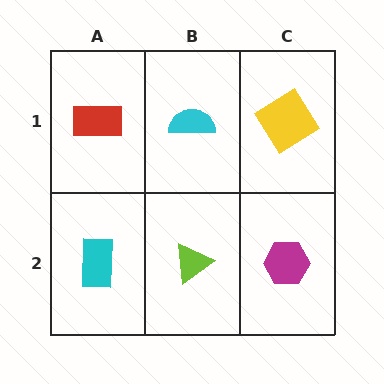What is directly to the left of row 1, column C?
A cyan semicircle.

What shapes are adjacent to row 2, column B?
A cyan semicircle (row 1, column B), a cyan rectangle (row 2, column A), a magenta hexagon (row 2, column C).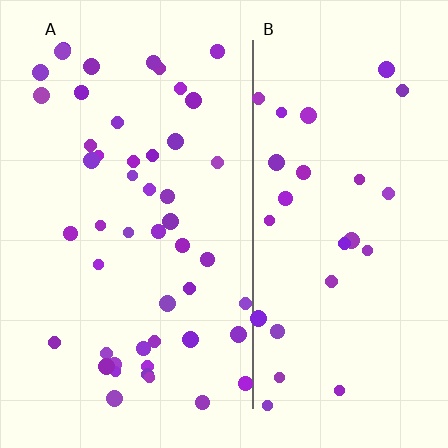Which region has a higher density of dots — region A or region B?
A (the left).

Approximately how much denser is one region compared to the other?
Approximately 1.7× — region A over region B.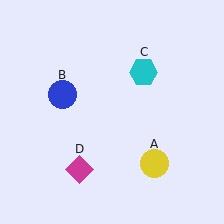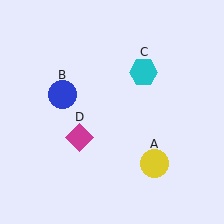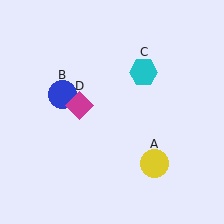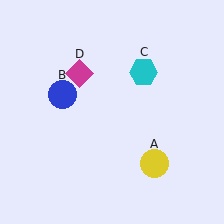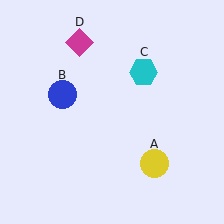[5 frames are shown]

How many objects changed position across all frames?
1 object changed position: magenta diamond (object D).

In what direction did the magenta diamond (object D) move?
The magenta diamond (object D) moved up.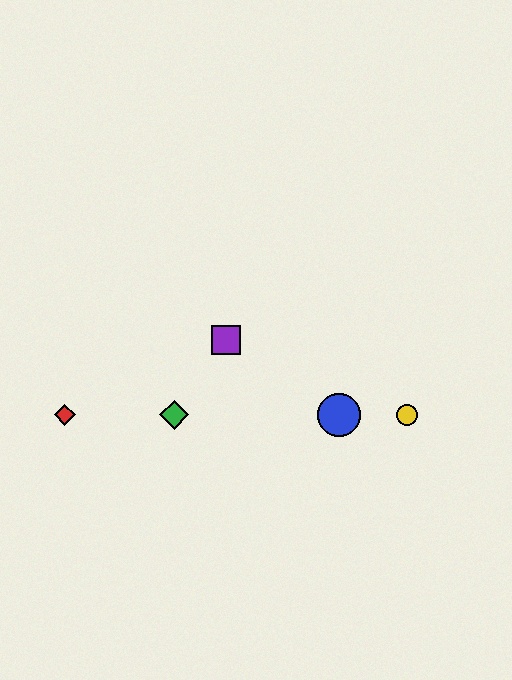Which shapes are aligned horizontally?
The red diamond, the blue circle, the green diamond, the yellow circle are aligned horizontally.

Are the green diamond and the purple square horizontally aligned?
No, the green diamond is at y≈415 and the purple square is at y≈340.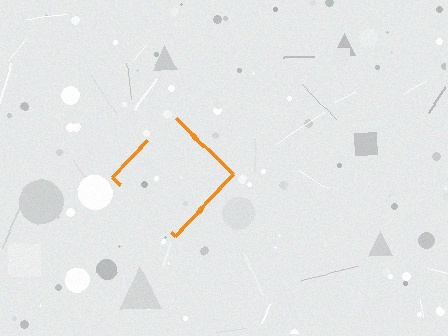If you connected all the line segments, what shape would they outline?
They would outline a diamond.